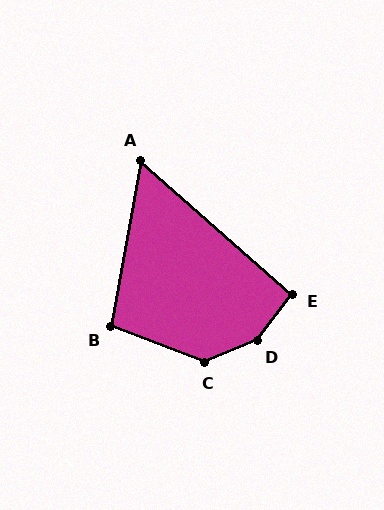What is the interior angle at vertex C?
Approximately 137 degrees (obtuse).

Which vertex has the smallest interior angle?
A, at approximately 59 degrees.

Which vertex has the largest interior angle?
D, at approximately 149 degrees.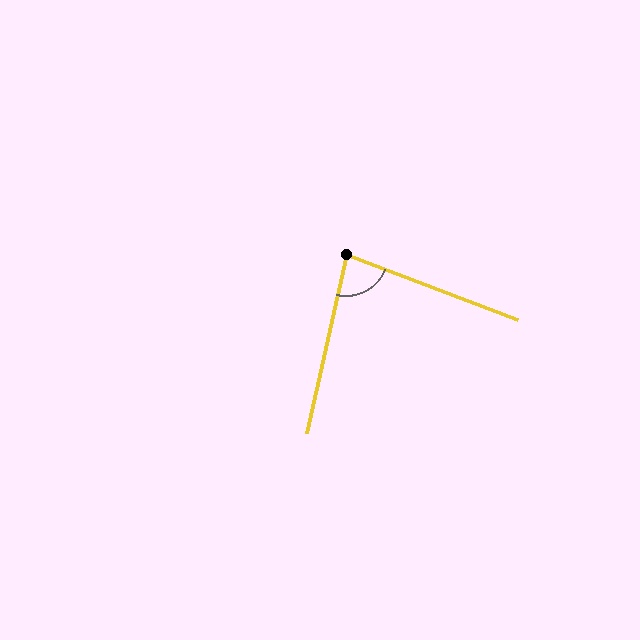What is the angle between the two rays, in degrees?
Approximately 82 degrees.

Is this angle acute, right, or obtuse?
It is acute.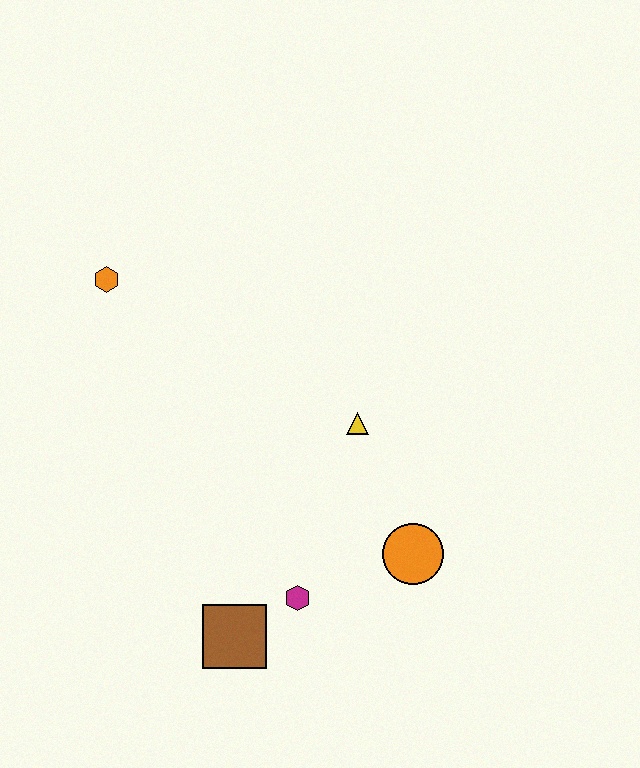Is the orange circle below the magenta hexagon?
No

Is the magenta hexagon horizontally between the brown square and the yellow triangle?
Yes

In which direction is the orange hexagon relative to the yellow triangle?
The orange hexagon is to the left of the yellow triangle.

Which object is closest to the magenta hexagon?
The brown square is closest to the magenta hexagon.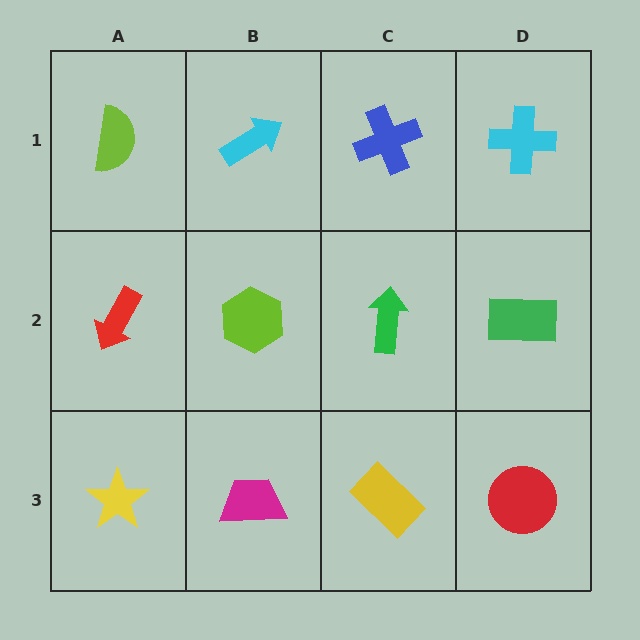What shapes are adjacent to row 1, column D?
A green rectangle (row 2, column D), a blue cross (row 1, column C).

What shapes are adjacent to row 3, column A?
A red arrow (row 2, column A), a magenta trapezoid (row 3, column B).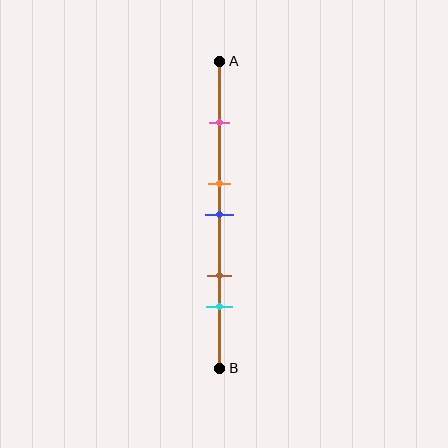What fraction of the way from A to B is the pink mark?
The pink mark is approximately 20% (0.2) of the way from A to B.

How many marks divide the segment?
There are 5 marks dividing the segment.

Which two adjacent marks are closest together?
The orange and blue marks are the closest adjacent pair.